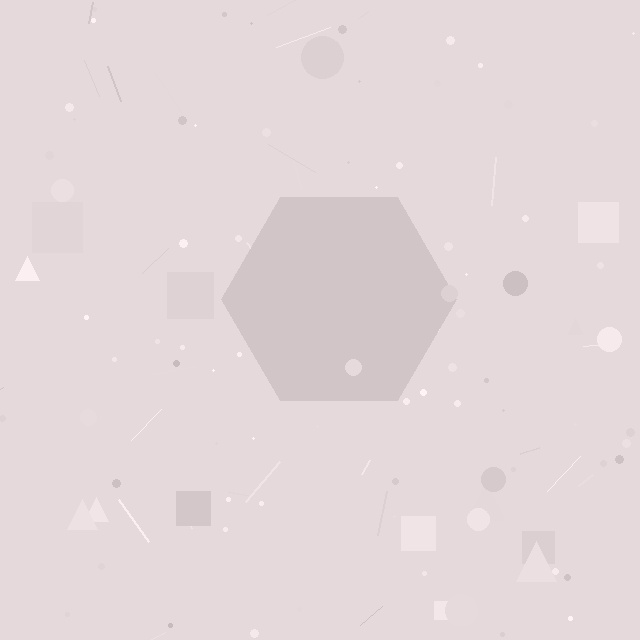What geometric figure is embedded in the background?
A hexagon is embedded in the background.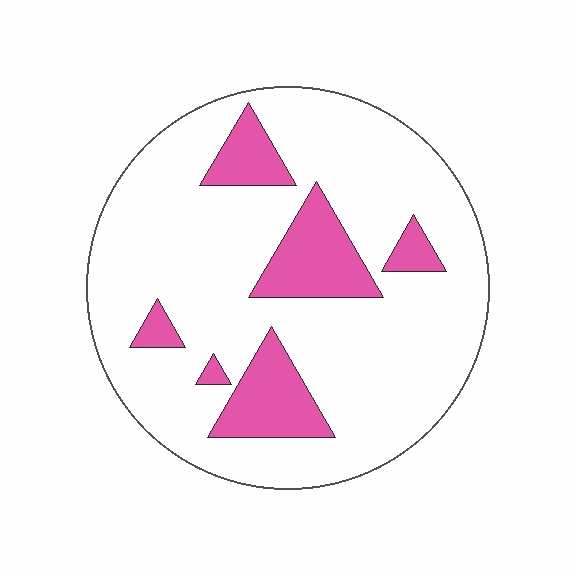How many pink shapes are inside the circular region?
6.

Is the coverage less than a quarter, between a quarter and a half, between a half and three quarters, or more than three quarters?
Less than a quarter.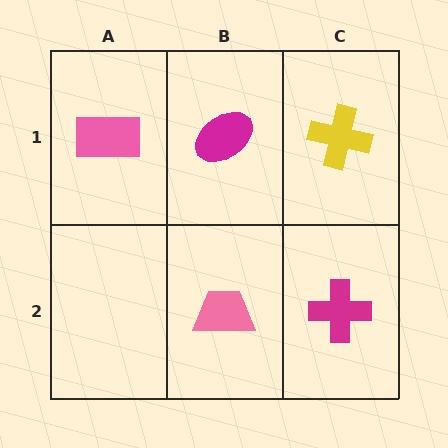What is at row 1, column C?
A yellow cross.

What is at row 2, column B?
A pink trapezoid.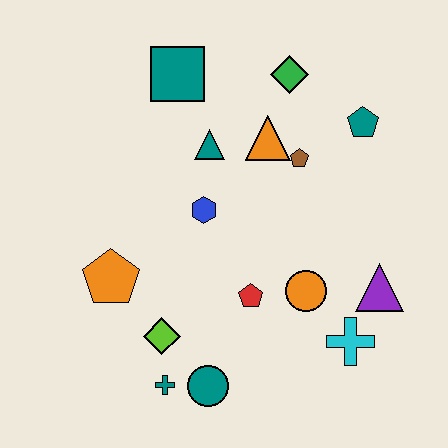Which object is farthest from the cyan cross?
The teal square is farthest from the cyan cross.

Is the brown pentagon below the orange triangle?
Yes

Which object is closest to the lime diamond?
The teal cross is closest to the lime diamond.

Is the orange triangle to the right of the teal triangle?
Yes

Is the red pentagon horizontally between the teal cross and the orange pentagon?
No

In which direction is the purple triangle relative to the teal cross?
The purple triangle is to the right of the teal cross.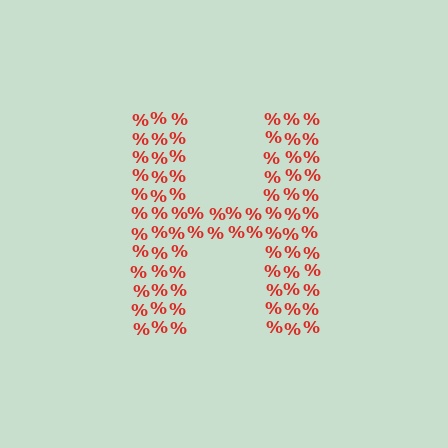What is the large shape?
The large shape is the letter H.